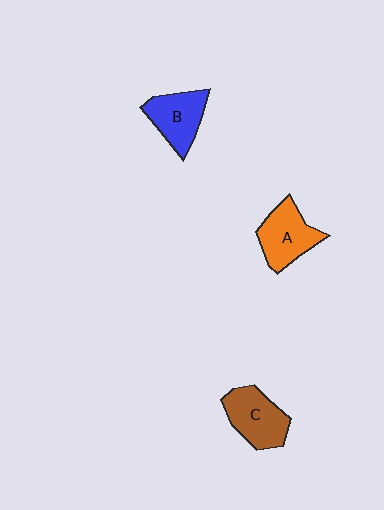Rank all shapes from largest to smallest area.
From largest to smallest: C (brown), A (orange), B (blue).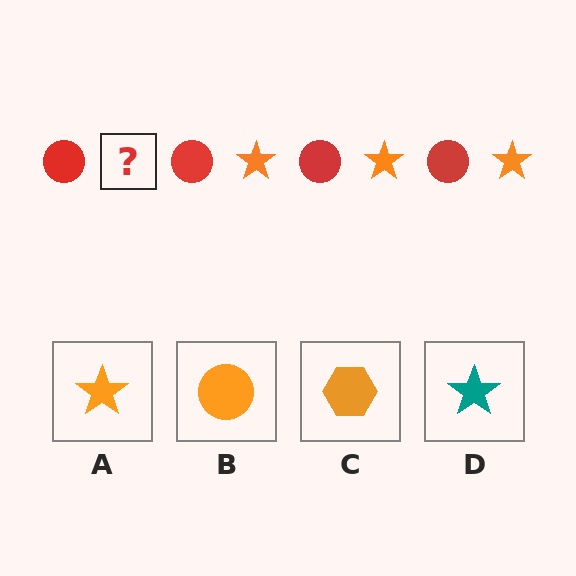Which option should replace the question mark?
Option A.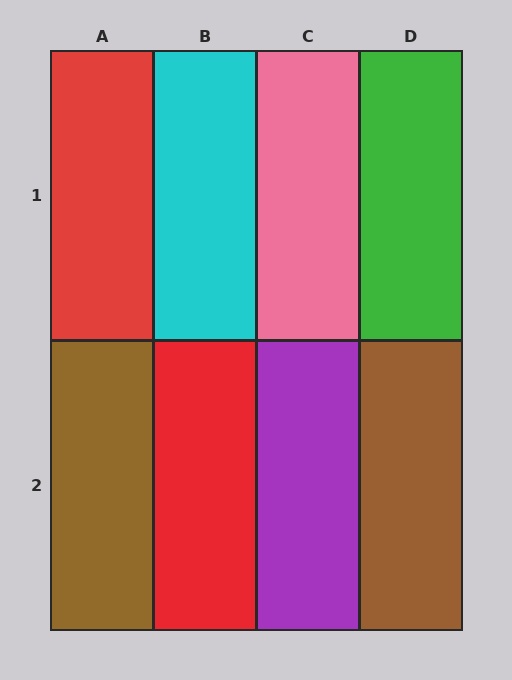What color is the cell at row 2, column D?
Brown.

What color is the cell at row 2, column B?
Red.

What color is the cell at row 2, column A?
Brown.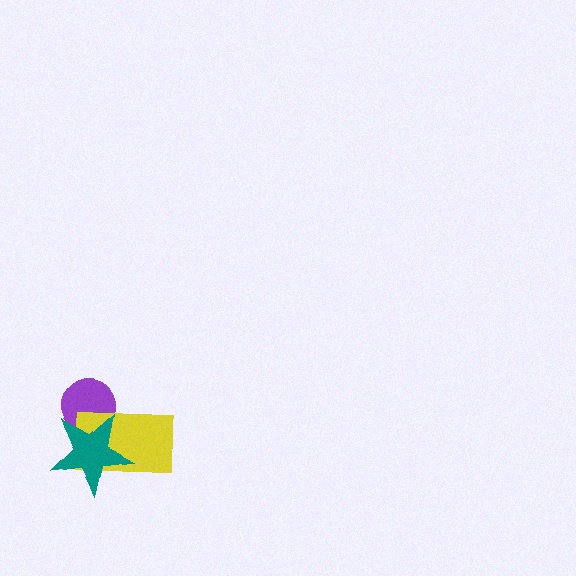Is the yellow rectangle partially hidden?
Yes, it is partially covered by another shape.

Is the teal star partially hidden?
No, no other shape covers it.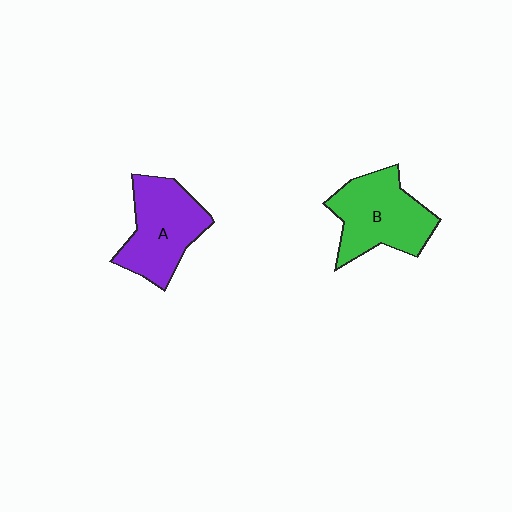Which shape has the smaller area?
Shape A (purple).